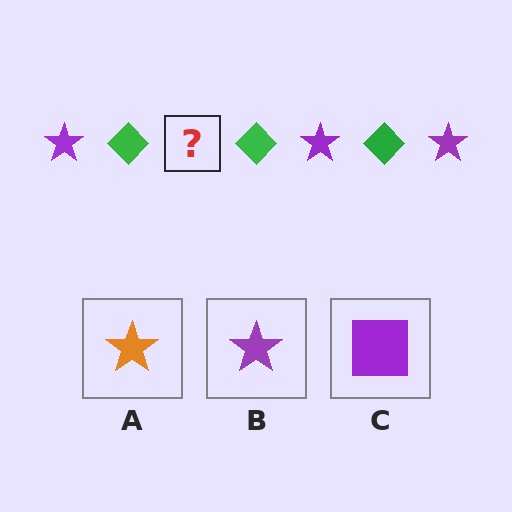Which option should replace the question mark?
Option B.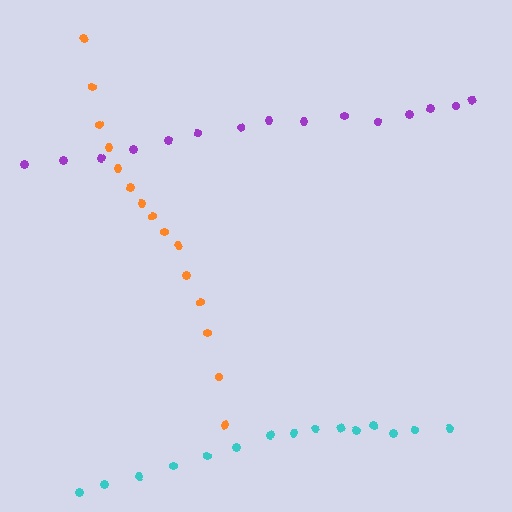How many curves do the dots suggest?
There are 3 distinct paths.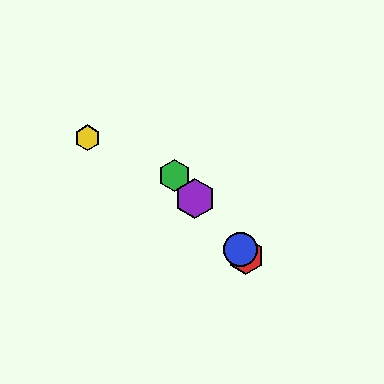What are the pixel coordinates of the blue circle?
The blue circle is at (240, 250).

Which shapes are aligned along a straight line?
The red hexagon, the blue circle, the green hexagon, the purple hexagon are aligned along a straight line.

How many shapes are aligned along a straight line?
4 shapes (the red hexagon, the blue circle, the green hexagon, the purple hexagon) are aligned along a straight line.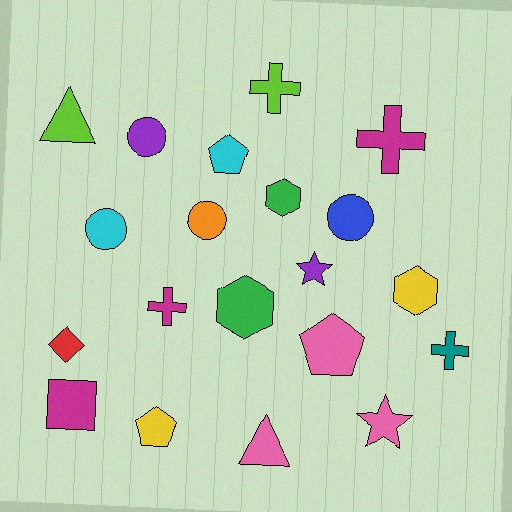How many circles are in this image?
There are 4 circles.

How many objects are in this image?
There are 20 objects.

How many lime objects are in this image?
There are 2 lime objects.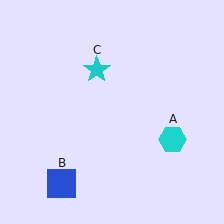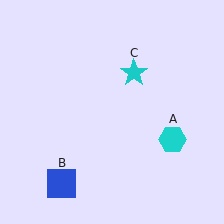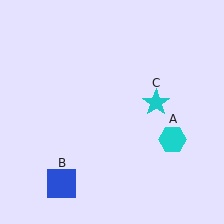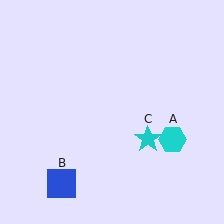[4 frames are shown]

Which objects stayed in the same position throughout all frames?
Cyan hexagon (object A) and blue square (object B) remained stationary.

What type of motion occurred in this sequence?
The cyan star (object C) rotated clockwise around the center of the scene.